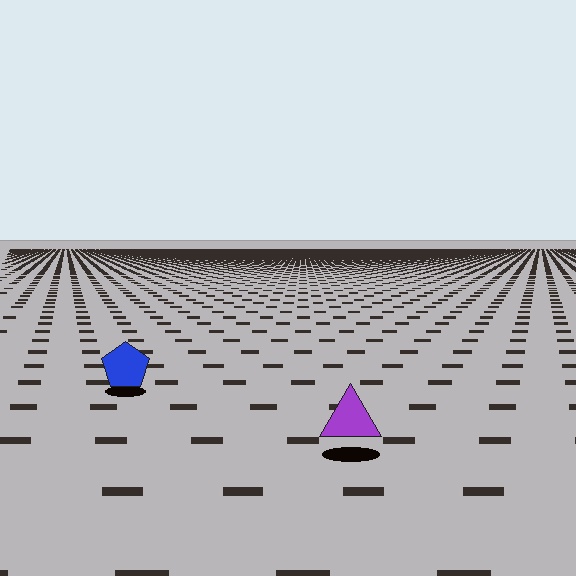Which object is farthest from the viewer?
The blue pentagon is farthest from the viewer. It appears smaller and the ground texture around it is denser.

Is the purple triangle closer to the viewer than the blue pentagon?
Yes. The purple triangle is closer — you can tell from the texture gradient: the ground texture is coarser near it.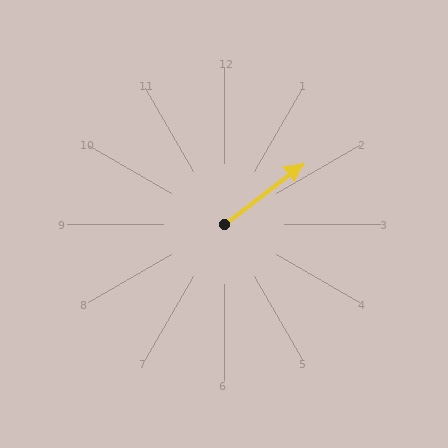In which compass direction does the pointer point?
Northeast.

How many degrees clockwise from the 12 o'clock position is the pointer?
Approximately 52 degrees.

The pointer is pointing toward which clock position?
Roughly 2 o'clock.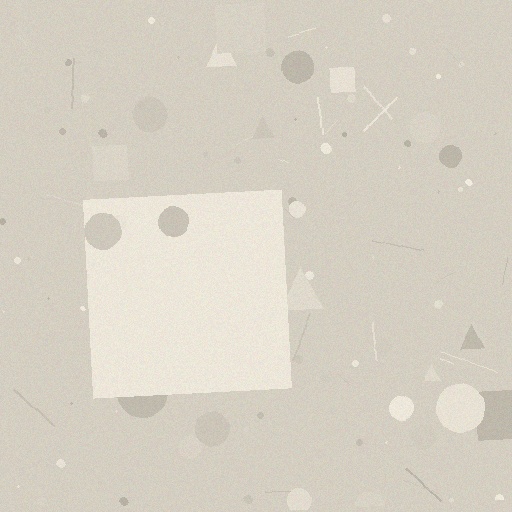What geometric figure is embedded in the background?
A square is embedded in the background.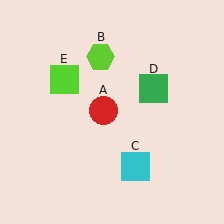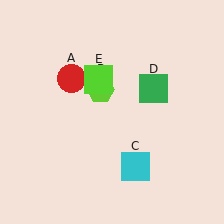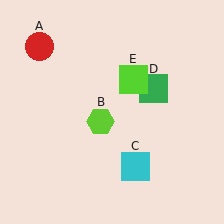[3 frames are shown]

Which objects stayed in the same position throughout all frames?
Cyan square (object C) and green square (object D) remained stationary.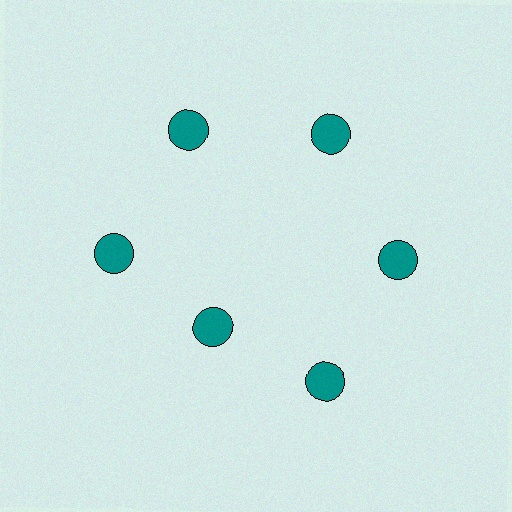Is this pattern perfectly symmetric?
No. The 6 teal circles are arranged in a ring, but one element near the 7 o'clock position is pulled inward toward the center, breaking the 6-fold rotational symmetry.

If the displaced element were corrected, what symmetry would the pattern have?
It would have 6-fold rotational symmetry — the pattern would map onto itself every 60 degrees.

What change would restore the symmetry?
The symmetry would be restored by moving it outward, back onto the ring so that all 6 circles sit at equal angles and equal distance from the center.